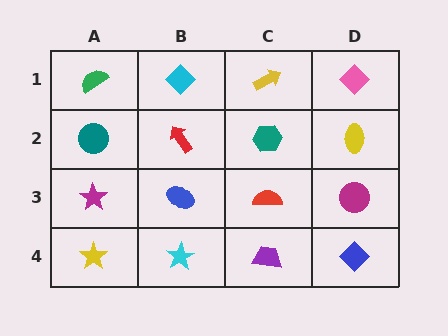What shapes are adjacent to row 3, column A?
A teal circle (row 2, column A), a yellow star (row 4, column A), a blue ellipse (row 3, column B).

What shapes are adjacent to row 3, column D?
A yellow ellipse (row 2, column D), a blue diamond (row 4, column D), a red semicircle (row 3, column C).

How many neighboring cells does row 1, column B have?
3.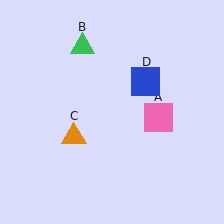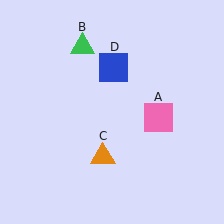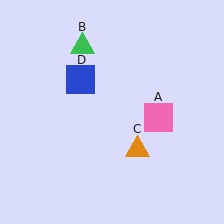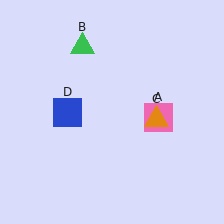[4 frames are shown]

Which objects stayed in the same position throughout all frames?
Pink square (object A) and green triangle (object B) remained stationary.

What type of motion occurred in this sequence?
The orange triangle (object C), blue square (object D) rotated counterclockwise around the center of the scene.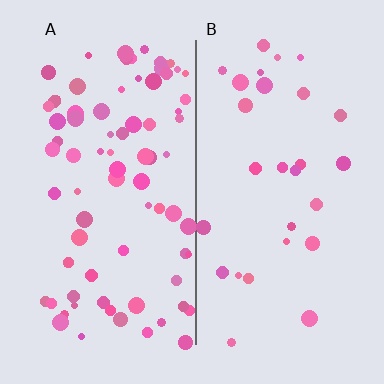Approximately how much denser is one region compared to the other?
Approximately 2.8× — region A over region B.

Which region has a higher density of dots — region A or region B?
A (the left).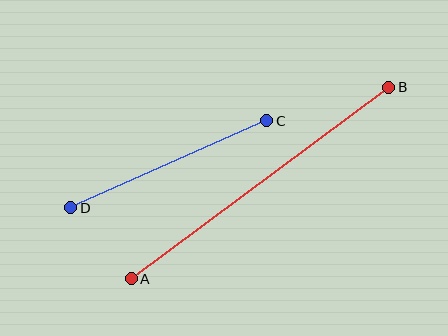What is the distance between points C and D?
The distance is approximately 215 pixels.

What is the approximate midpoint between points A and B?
The midpoint is at approximately (260, 183) pixels.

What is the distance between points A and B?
The distance is approximately 321 pixels.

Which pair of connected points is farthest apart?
Points A and B are farthest apart.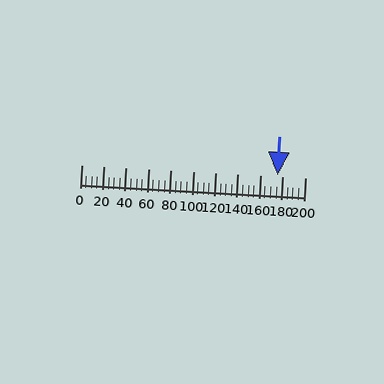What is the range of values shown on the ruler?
The ruler shows values from 0 to 200.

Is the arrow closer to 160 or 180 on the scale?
The arrow is closer to 180.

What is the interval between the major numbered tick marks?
The major tick marks are spaced 20 units apart.